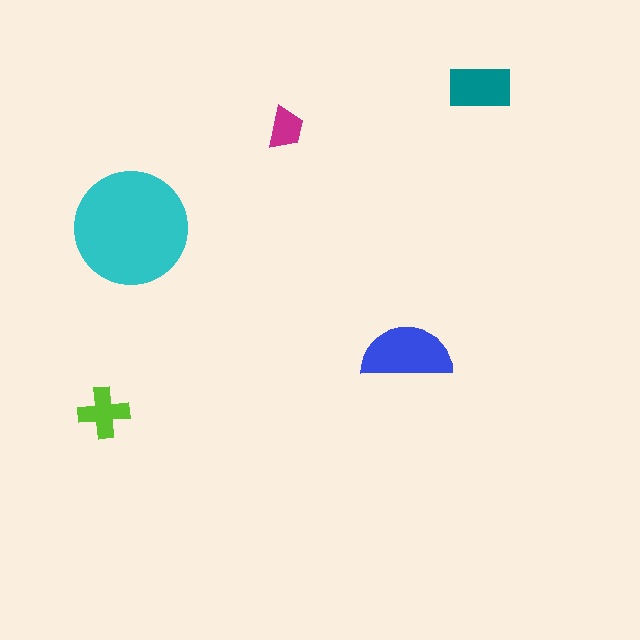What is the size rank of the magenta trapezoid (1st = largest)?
5th.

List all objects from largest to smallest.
The cyan circle, the blue semicircle, the teal rectangle, the lime cross, the magenta trapezoid.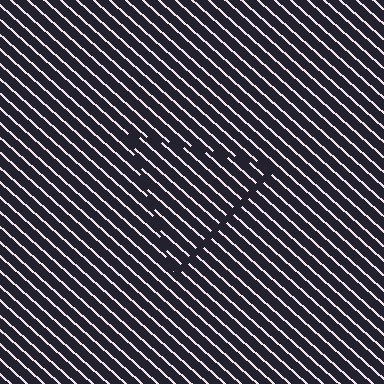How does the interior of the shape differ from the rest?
The interior of the shape contains the same grating, shifted by half a period — the contour is defined by the phase discontinuity where line-ends from the inner and outer gratings abut.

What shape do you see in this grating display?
An illusory triangle. The interior of the shape contains the same grating, shifted by half a period — the contour is defined by the phase discontinuity where line-ends from the inner and outer gratings abut.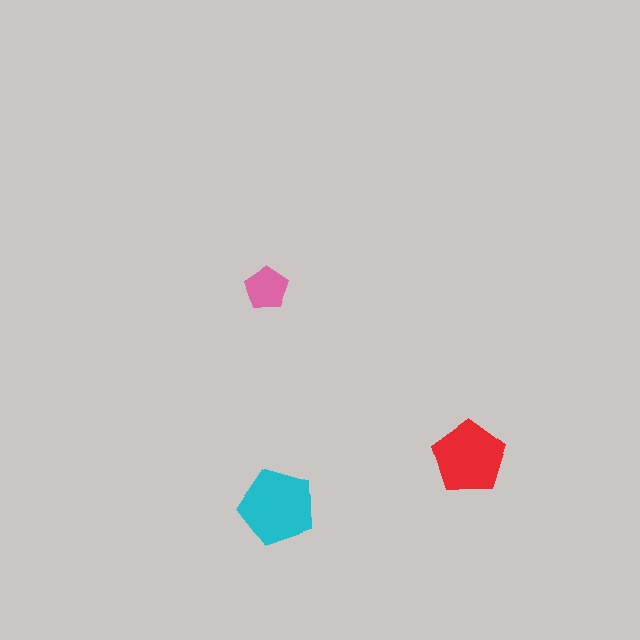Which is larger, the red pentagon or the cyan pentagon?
The cyan one.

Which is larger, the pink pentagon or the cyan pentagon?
The cyan one.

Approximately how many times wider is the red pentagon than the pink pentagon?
About 1.5 times wider.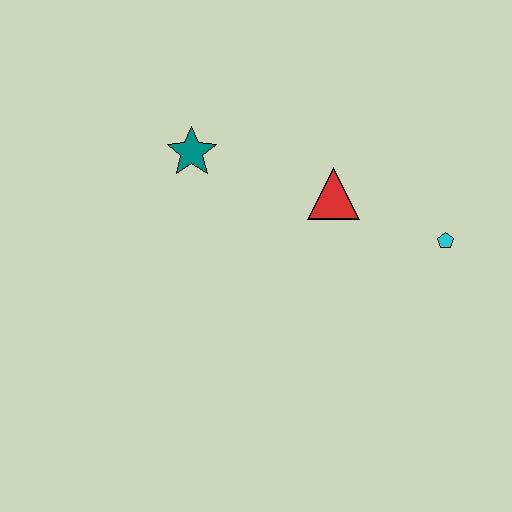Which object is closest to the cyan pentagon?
The red triangle is closest to the cyan pentagon.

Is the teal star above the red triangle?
Yes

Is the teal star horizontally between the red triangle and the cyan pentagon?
No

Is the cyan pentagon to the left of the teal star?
No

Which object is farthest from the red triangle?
The teal star is farthest from the red triangle.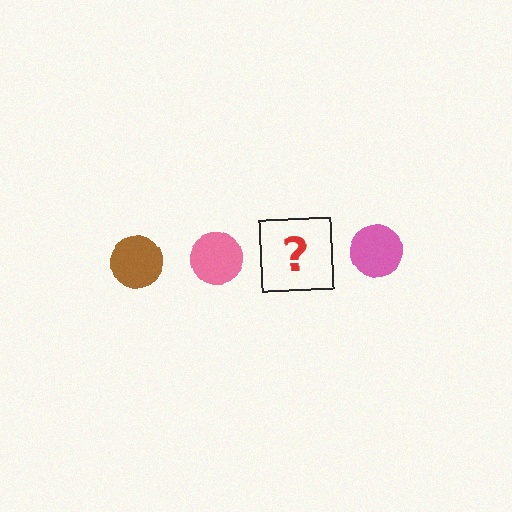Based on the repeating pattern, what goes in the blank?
The blank should be a brown circle.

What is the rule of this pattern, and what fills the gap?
The rule is that the pattern cycles through brown, pink circles. The gap should be filled with a brown circle.